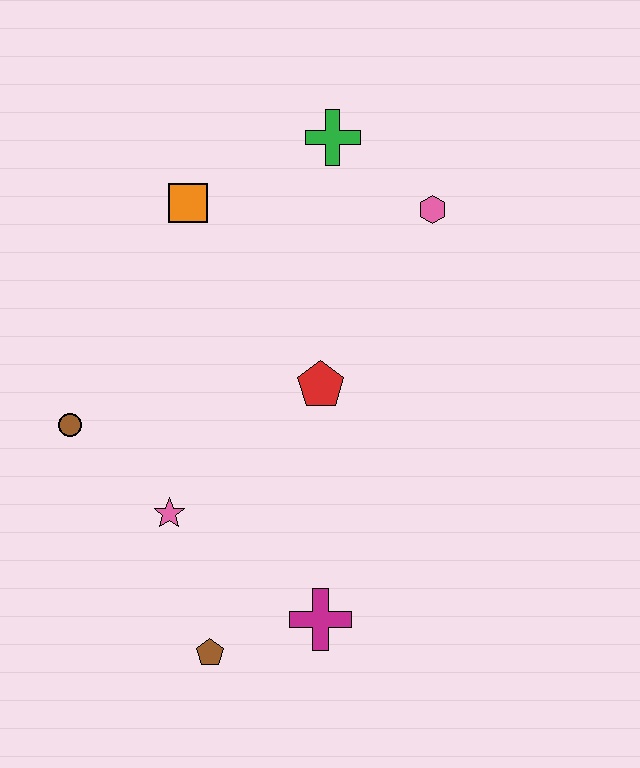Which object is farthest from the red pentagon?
The brown pentagon is farthest from the red pentagon.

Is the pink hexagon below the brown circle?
No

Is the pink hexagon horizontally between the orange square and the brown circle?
No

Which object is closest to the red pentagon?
The pink star is closest to the red pentagon.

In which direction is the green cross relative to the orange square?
The green cross is to the right of the orange square.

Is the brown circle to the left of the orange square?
Yes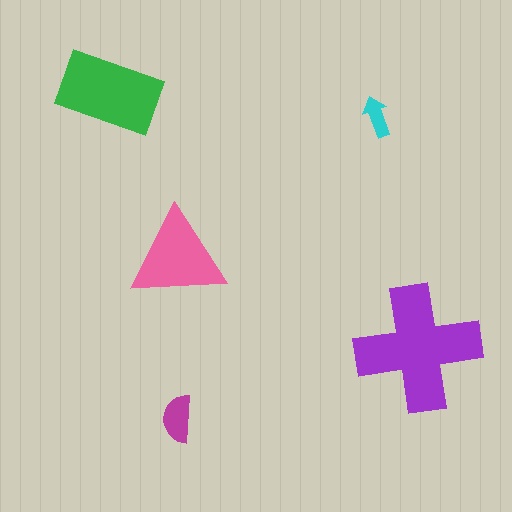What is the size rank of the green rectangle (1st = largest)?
2nd.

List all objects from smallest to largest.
The cyan arrow, the magenta semicircle, the pink triangle, the green rectangle, the purple cross.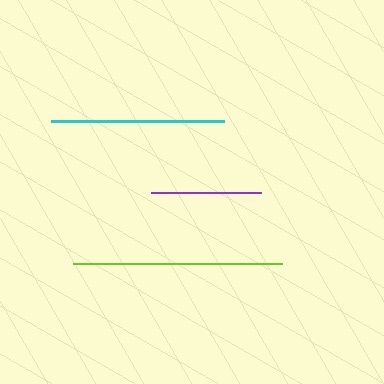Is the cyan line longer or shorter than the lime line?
The lime line is longer than the cyan line.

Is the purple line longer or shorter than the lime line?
The lime line is longer than the purple line.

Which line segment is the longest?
The lime line is the longest at approximately 209 pixels.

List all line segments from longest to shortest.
From longest to shortest: lime, cyan, purple.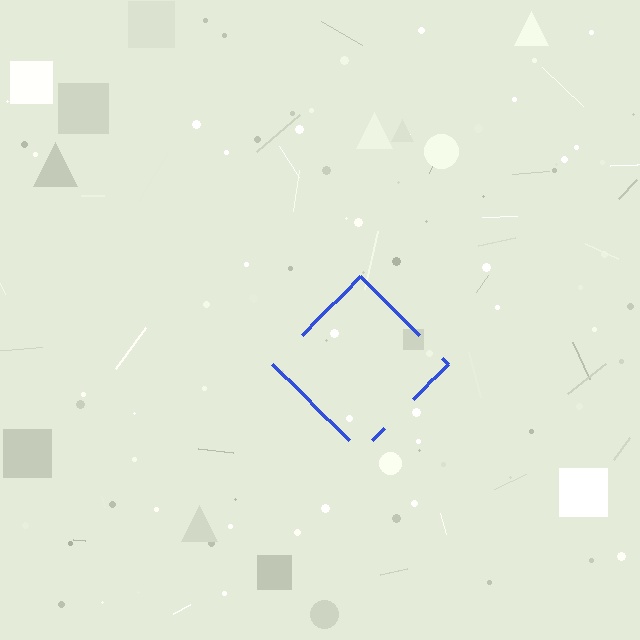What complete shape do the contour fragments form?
The contour fragments form a diamond.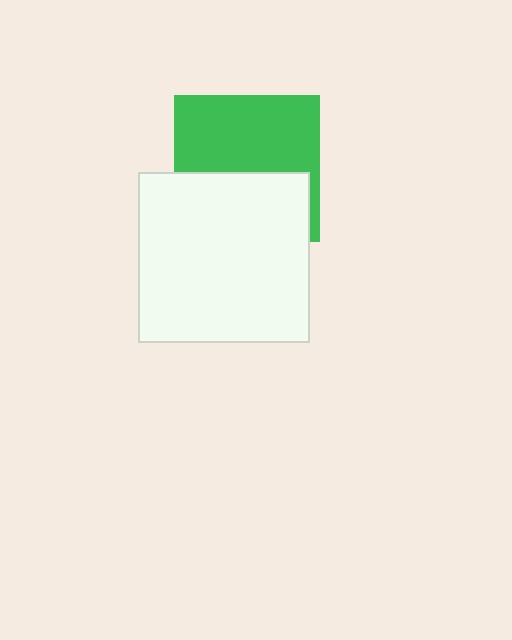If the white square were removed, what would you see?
You would see the complete green square.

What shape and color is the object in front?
The object in front is a white square.